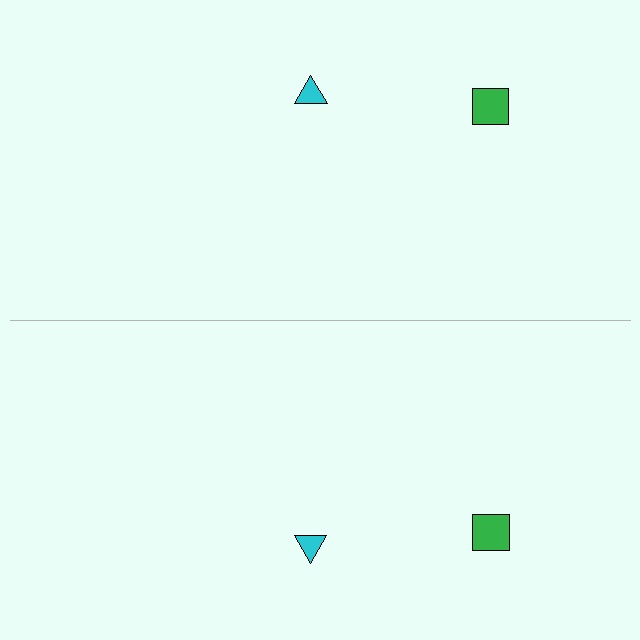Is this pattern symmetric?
Yes, this pattern has bilateral (reflection) symmetry.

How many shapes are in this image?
There are 4 shapes in this image.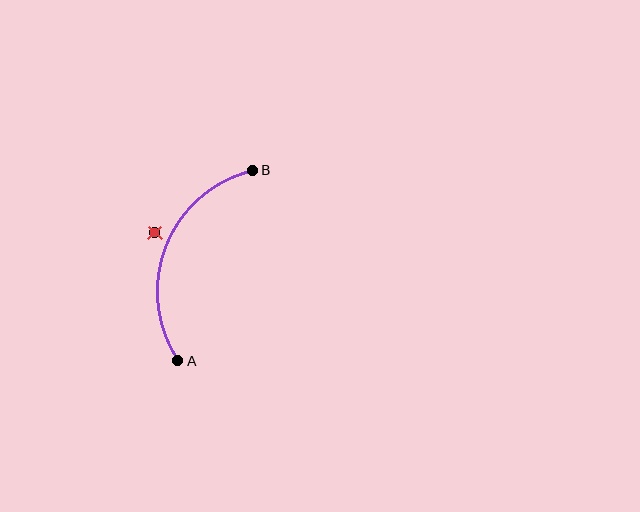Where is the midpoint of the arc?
The arc midpoint is the point on the curve farthest from the straight line joining A and B. It sits to the left of that line.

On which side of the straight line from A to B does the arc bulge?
The arc bulges to the left of the straight line connecting A and B.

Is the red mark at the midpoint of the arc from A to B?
No — the red mark does not lie on the arc at all. It sits slightly outside the curve.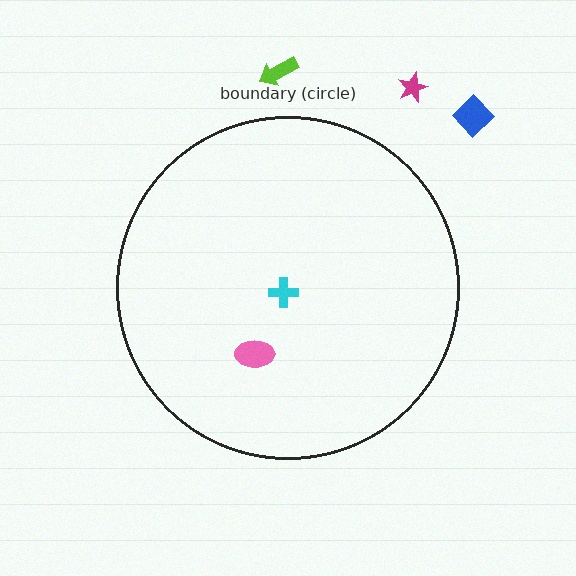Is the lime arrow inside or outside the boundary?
Outside.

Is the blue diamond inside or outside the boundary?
Outside.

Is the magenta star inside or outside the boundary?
Outside.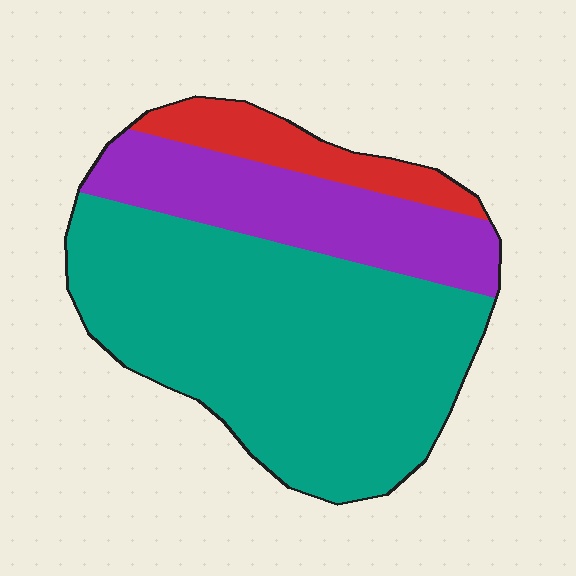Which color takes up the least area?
Red, at roughly 10%.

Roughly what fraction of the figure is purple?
Purple takes up about one quarter (1/4) of the figure.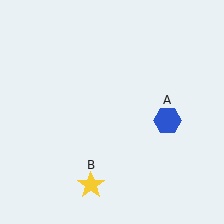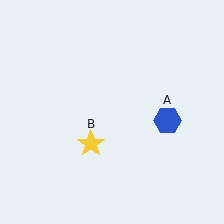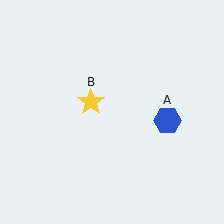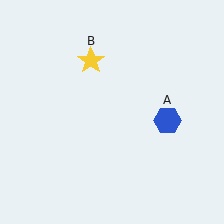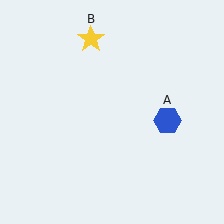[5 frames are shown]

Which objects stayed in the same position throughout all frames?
Blue hexagon (object A) remained stationary.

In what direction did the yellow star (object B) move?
The yellow star (object B) moved up.